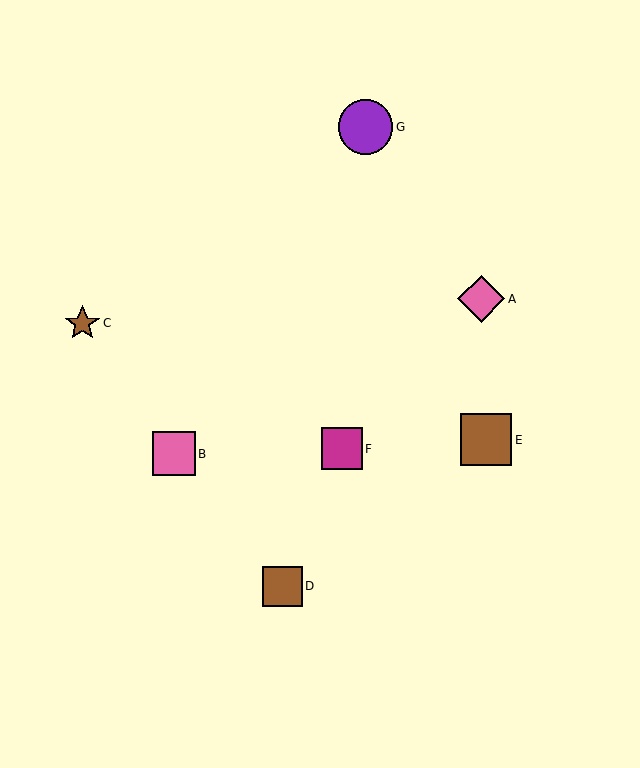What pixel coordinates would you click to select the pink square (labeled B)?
Click at (174, 454) to select the pink square B.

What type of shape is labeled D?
Shape D is a brown square.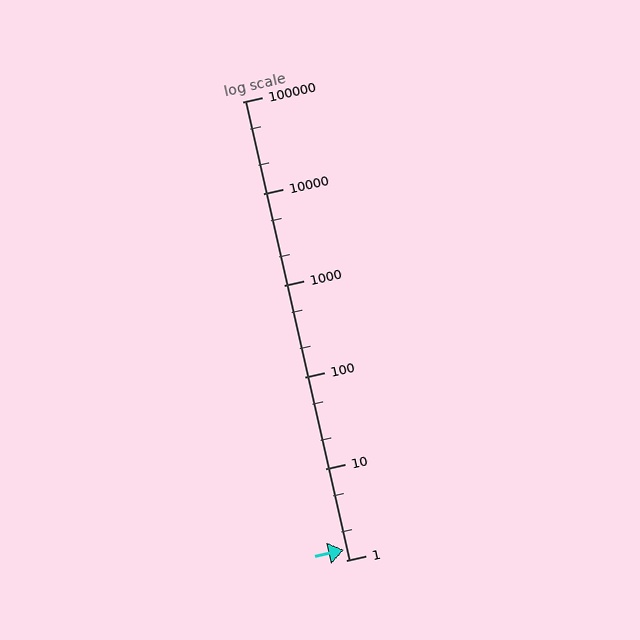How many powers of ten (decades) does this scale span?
The scale spans 5 decades, from 1 to 100000.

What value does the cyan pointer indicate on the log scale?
The pointer indicates approximately 1.3.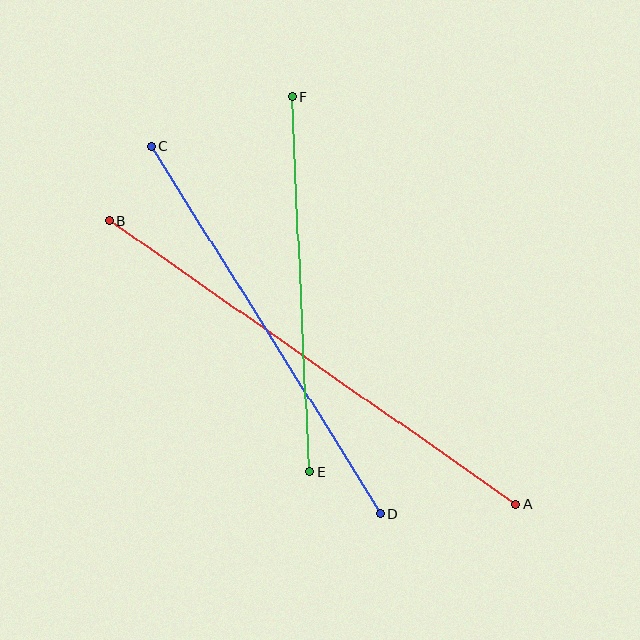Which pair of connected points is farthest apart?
Points A and B are farthest apart.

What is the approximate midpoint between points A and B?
The midpoint is at approximately (313, 363) pixels.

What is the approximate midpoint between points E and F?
The midpoint is at approximately (301, 284) pixels.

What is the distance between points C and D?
The distance is approximately 433 pixels.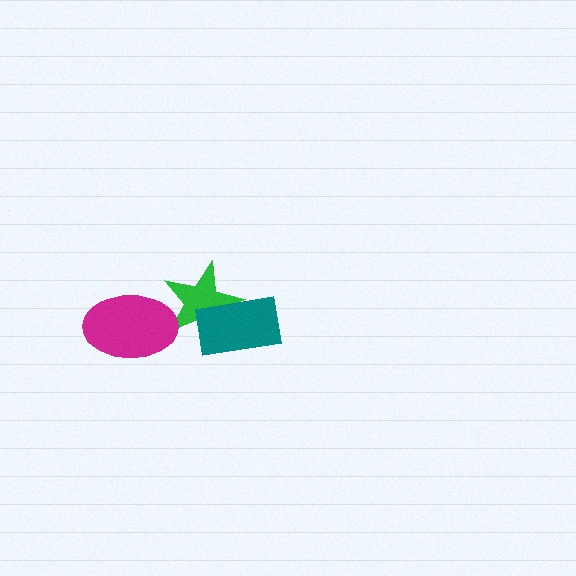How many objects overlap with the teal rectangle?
1 object overlaps with the teal rectangle.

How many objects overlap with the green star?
2 objects overlap with the green star.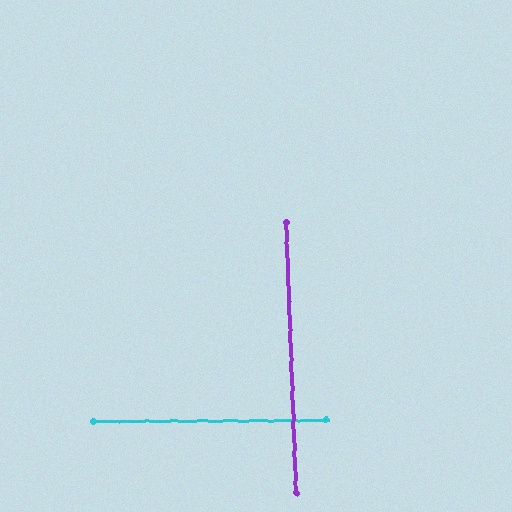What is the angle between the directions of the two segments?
Approximately 88 degrees.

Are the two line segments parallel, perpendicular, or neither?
Perpendicular — they meet at approximately 88°.